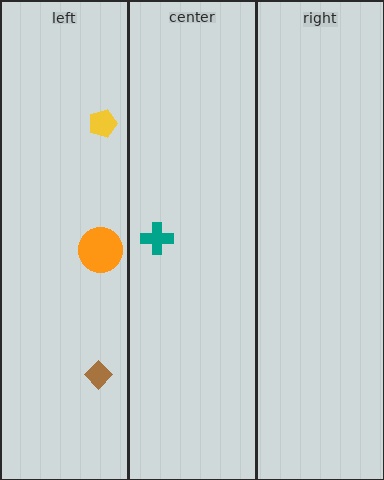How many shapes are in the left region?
3.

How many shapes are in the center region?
1.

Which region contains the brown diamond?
The left region.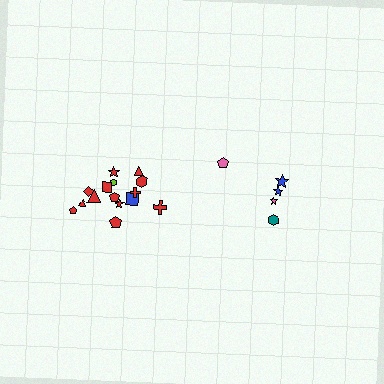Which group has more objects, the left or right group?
The left group.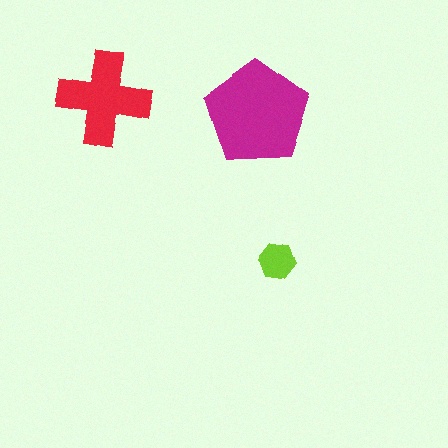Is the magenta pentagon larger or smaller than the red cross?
Larger.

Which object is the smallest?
The lime hexagon.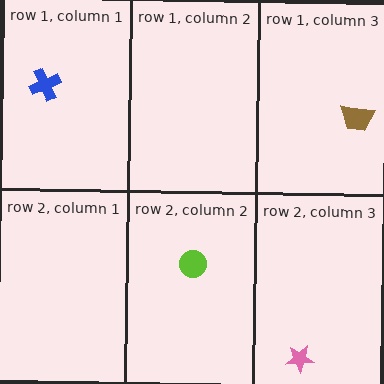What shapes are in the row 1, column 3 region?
The brown trapezoid.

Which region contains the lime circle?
The row 2, column 2 region.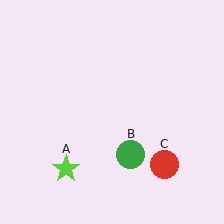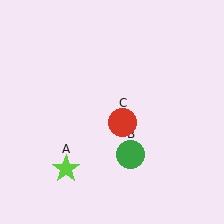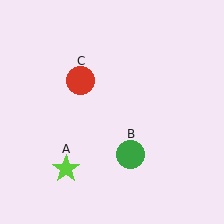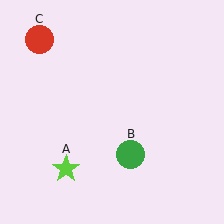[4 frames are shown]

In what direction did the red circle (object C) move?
The red circle (object C) moved up and to the left.